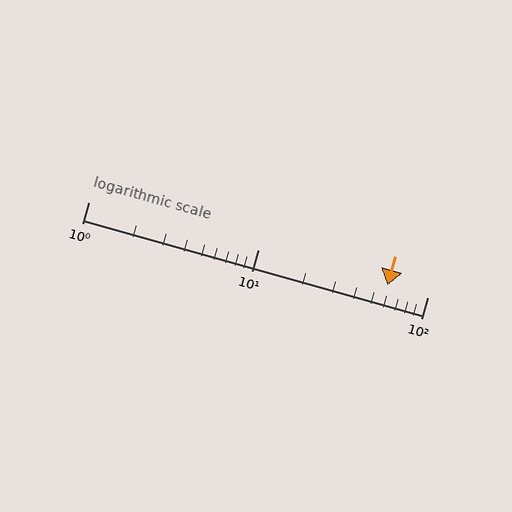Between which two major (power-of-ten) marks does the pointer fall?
The pointer is between 10 and 100.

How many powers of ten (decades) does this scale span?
The scale spans 2 decades, from 1 to 100.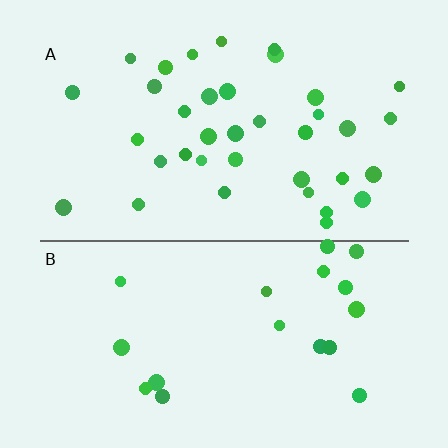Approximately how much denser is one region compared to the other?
Approximately 1.9× — region A over region B.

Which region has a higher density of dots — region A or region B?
A (the top).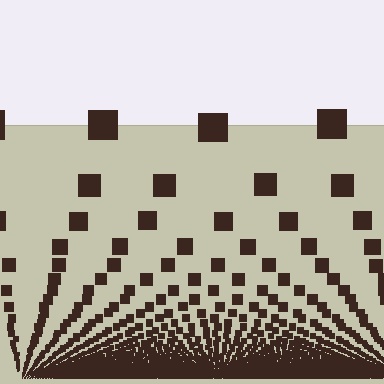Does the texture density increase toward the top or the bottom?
Density increases toward the bottom.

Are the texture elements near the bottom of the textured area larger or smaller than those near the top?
Smaller. The gradient is inverted — elements near the bottom are smaller and denser.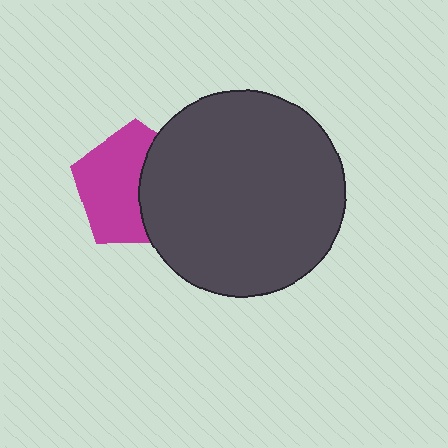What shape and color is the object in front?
The object in front is a dark gray circle.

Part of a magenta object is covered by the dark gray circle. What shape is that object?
It is a pentagon.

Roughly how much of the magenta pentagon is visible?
About half of it is visible (roughly 59%).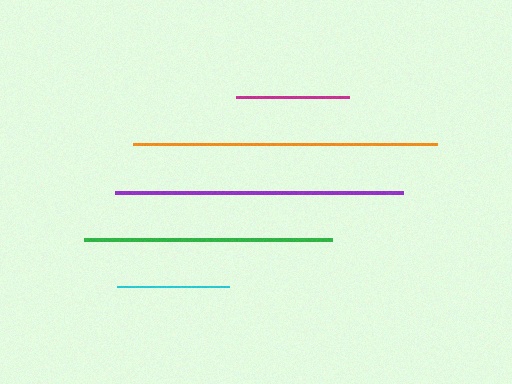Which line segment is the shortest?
The cyan line is the shortest at approximately 111 pixels.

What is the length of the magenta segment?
The magenta segment is approximately 113 pixels long.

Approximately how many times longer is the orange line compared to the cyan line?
The orange line is approximately 2.7 times the length of the cyan line.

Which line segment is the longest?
The orange line is the longest at approximately 304 pixels.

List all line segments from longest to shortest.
From longest to shortest: orange, purple, green, magenta, cyan.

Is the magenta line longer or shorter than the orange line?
The orange line is longer than the magenta line.